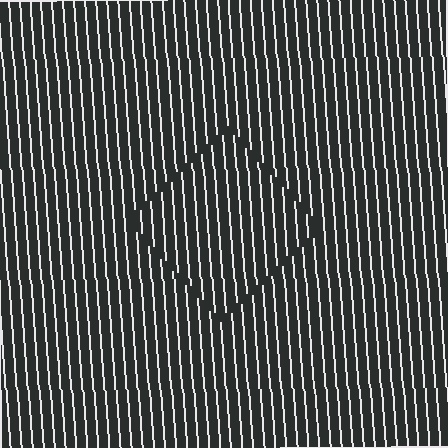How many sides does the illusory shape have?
4 sides — the line-ends trace a square.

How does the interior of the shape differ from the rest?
The interior of the shape contains the same grating, shifted by half a period — the contour is defined by the phase discontinuity where line-ends from the inner and outer gratings abut.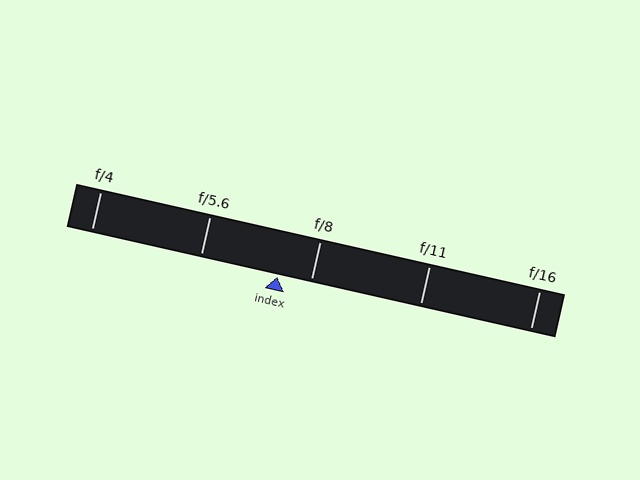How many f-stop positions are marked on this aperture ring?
There are 5 f-stop positions marked.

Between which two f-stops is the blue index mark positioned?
The index mark is between f/5.6 and f/8.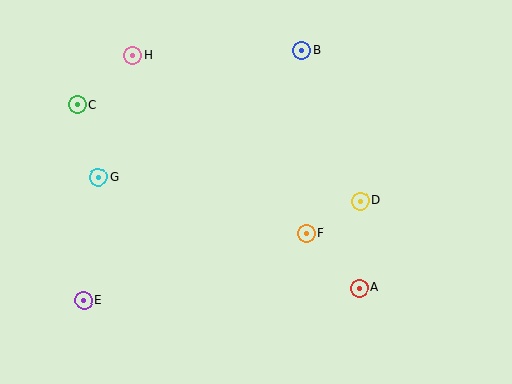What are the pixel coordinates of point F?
Point F is at (306, 233).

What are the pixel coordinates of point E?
Point E is at (84, 300).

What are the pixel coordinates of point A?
Point A is at (360, 288).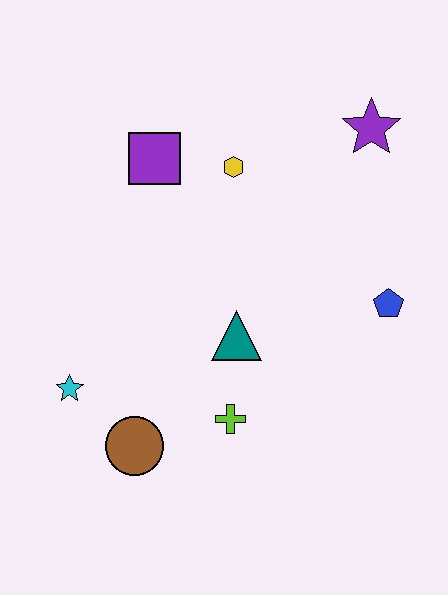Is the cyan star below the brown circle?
No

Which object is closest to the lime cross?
The teal triangle is closest to the lime cross.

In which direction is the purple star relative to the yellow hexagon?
The purple star is to the right of the yellow hexagon.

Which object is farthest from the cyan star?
The purple star is farthest from the cyan star.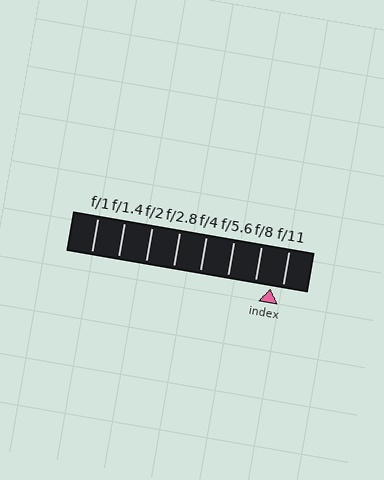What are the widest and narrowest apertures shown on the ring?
The widest aperture shown is f/1 and the narrowest is f/11.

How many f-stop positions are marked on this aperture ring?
There are 8 f-stop positions marked.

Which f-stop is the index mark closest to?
The index mark is closest to f/11.